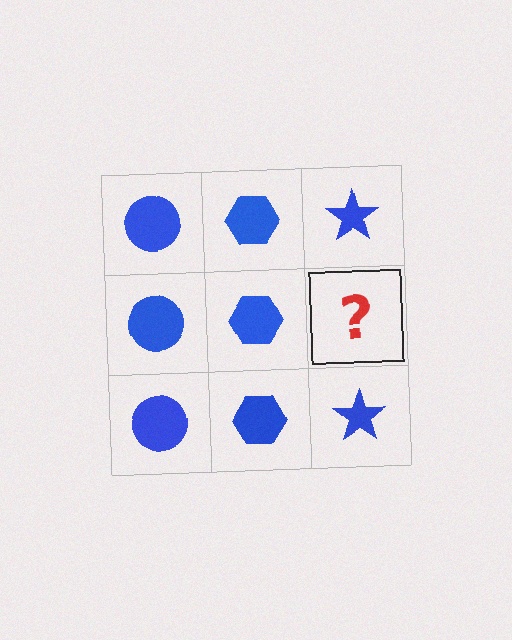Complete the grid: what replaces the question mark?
The question mark should be replaced with a blue star.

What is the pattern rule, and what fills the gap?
The rule is that each column has a consistent shape. The gap should be filled with a blue star.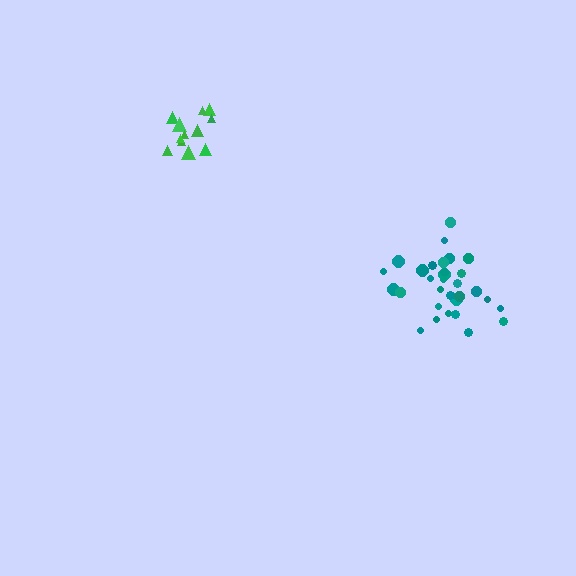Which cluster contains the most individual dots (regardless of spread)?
Teal (31).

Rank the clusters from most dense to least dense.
teal, green.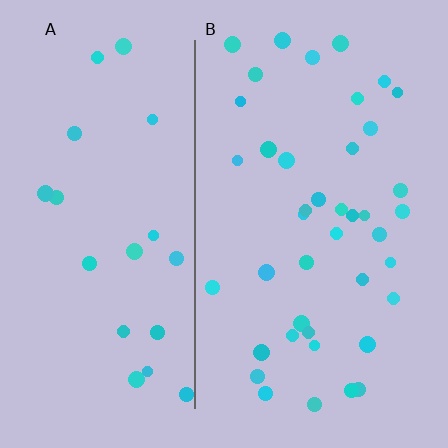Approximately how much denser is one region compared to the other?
Approximately 2.0× — region B over region A.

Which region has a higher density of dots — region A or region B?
B (the right).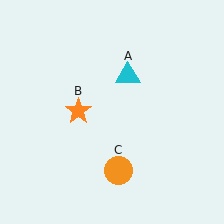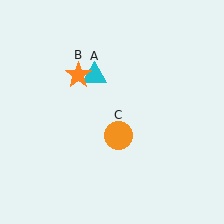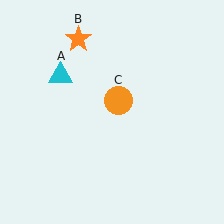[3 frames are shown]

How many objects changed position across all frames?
3 objects changed position: cyan triangle (object A), orange star (object B), orange circle (object C).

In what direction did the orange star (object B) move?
The orange star (object B) moved up.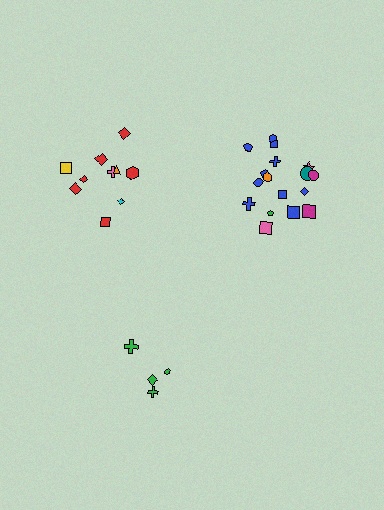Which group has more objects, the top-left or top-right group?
The top-right group.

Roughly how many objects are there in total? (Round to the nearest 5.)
Roughly 30 objects in total.